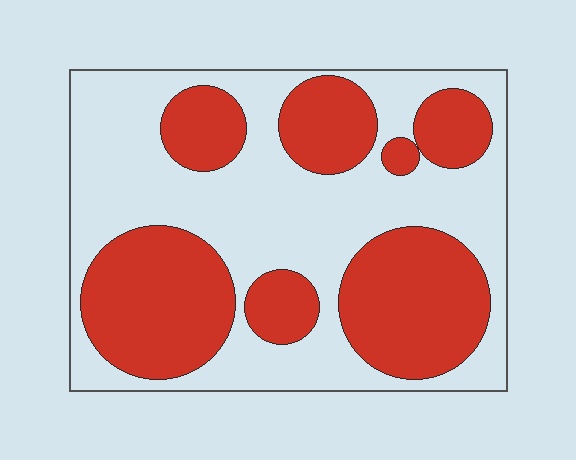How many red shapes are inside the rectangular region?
7.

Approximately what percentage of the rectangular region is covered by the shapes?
Approximately 45%.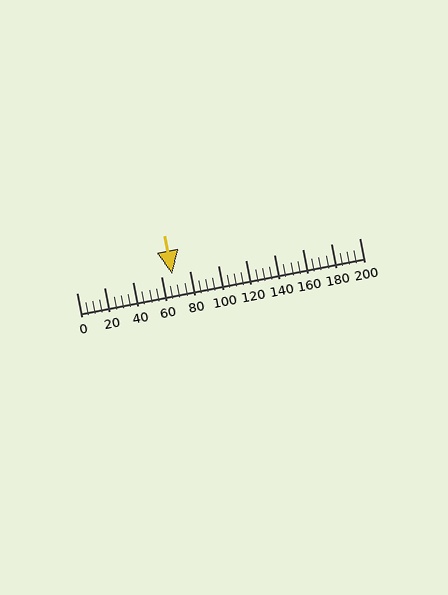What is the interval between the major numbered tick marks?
The major tick marks are spaced 20 units apart.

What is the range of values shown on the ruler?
The ruler shows values from 0 to 200.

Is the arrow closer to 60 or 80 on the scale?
The arrow is closer to 60.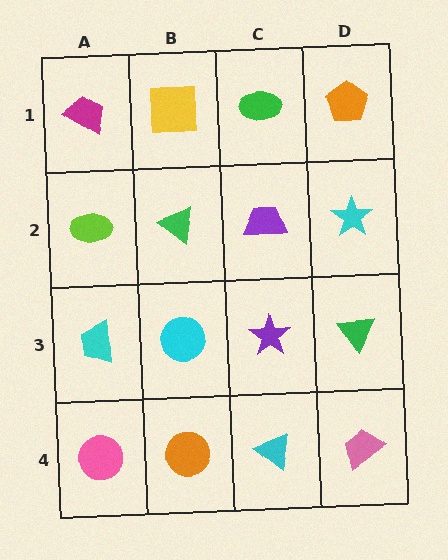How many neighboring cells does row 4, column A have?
2.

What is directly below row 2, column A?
A cyan trapezoid.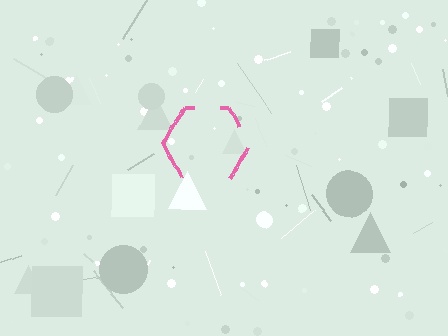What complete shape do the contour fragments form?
The contour fragments form a hexagon.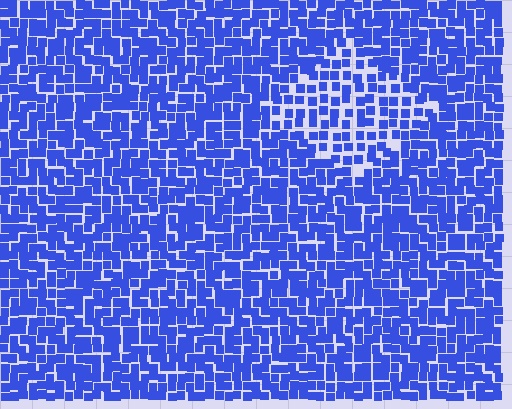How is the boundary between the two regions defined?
The boundary is defined by a change in element density (approximately 1.6x ratio). All elements are the same color, size, and shape.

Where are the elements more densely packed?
The elements are more densely packed outside the diamond boundary.